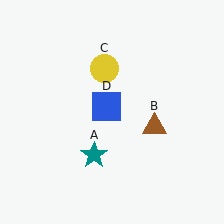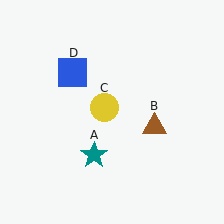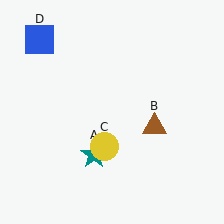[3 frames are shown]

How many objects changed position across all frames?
2 objects changed position: yellow circle (object C), blue square (object D).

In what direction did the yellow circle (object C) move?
The yellow circle (object C) moved down.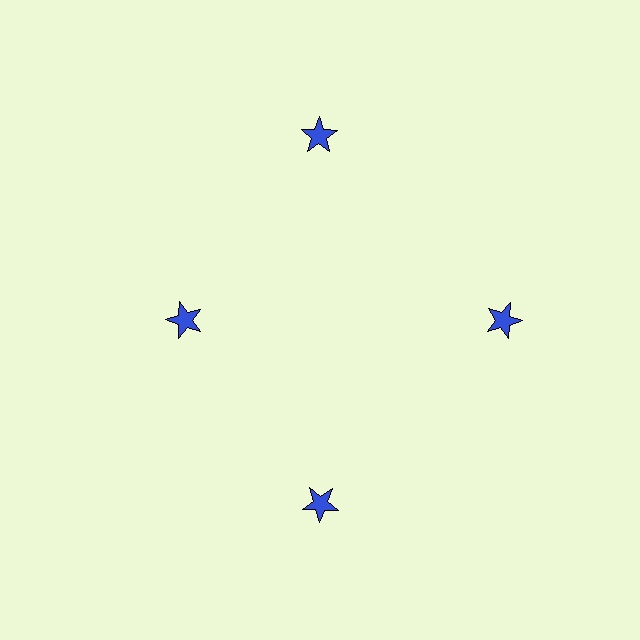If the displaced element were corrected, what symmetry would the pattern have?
It would have 4-fold rotational symmetry — the pattern would map onto itself every 90 degrees.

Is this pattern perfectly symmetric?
No. The 4 blue stars are arranged in a ring, but one element near the 9 o'clock position is pulled inward toward the center, breaking the 4-fold rotational symmetry.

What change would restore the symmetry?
The symmetry would be restored by moving it outward, back onto the ring so that all 4 stars sit at equal angles and equal distance from the center.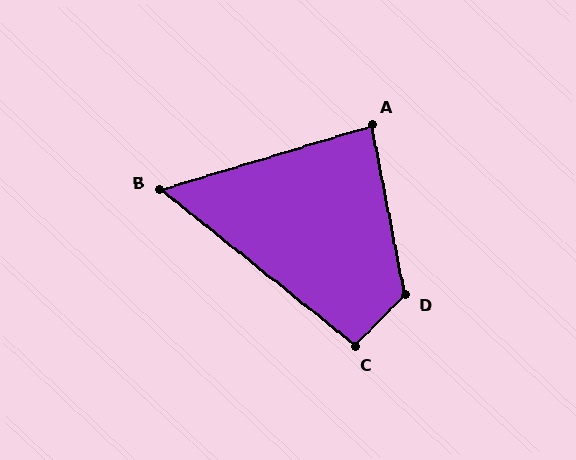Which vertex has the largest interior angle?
D, at approximately 124 degrees.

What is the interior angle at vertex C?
Approximately 96 degrees (obtuse).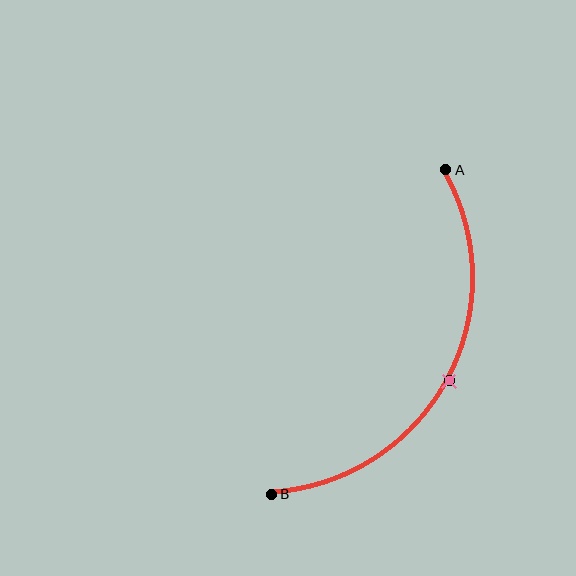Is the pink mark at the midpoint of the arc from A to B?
Yes. The pink mark lies on the arc at equal arc-length from both A and B — it is the arc midpoint.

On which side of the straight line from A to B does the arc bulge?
The arc bulges to the right of the straight line connecting A and B.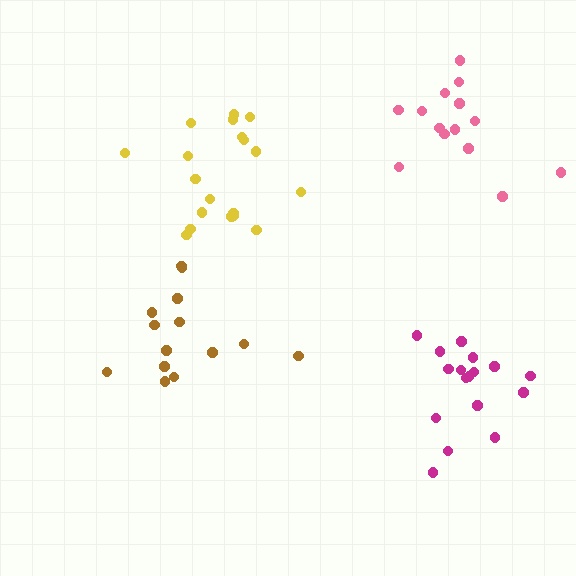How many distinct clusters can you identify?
There are 4 distinct clusters.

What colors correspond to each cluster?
The clusters are colored: magenta, pink, brown, yellow.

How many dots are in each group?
Group 1: 17 dots, Group 2: 14 dots, Group 3: 14 dots, Group 4: 19 dots (64 total).